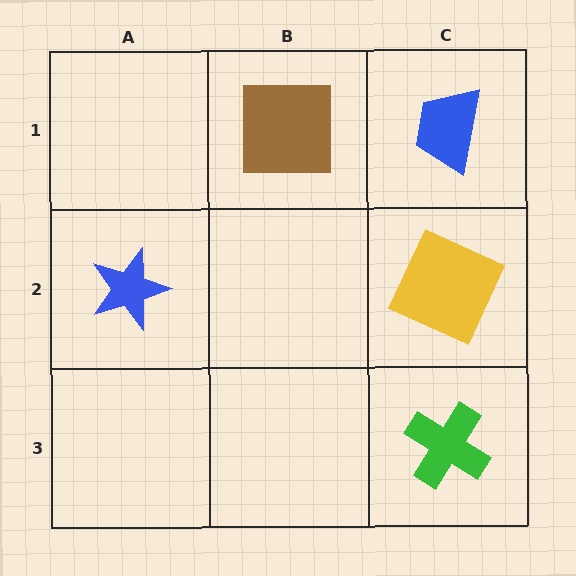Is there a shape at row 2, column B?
No, that cell is empty.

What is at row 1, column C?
A blue trapezoid.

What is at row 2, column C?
A yellow square.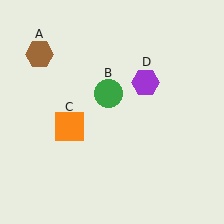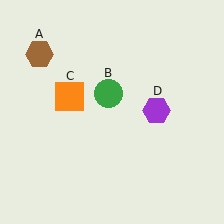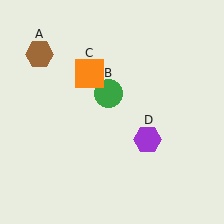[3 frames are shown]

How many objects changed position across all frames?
2 objects changed position: orange square (object C), purple hexagon (object D).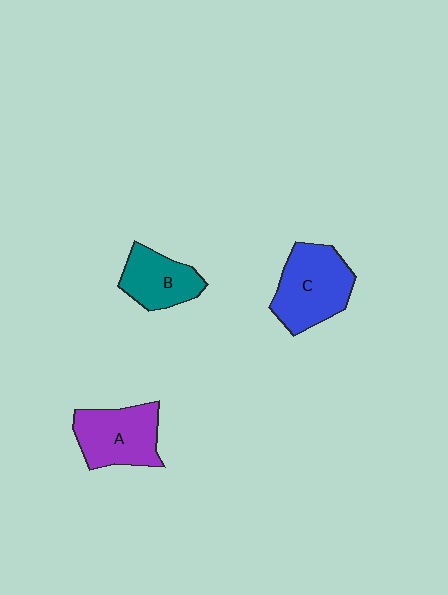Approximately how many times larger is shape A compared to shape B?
Approximately 1.3 times.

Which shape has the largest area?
Shape C (blue).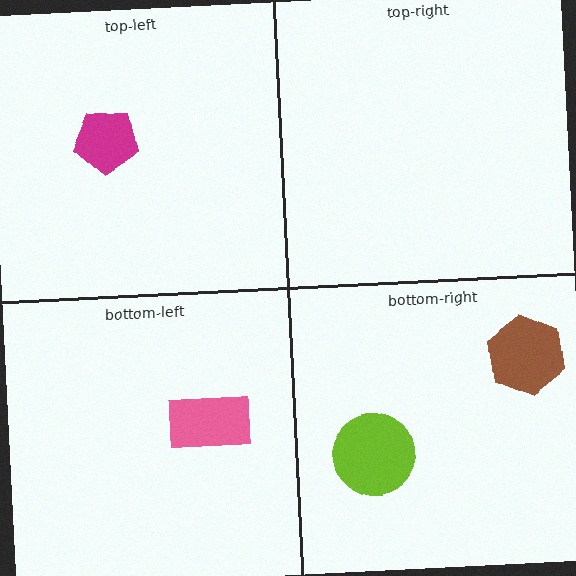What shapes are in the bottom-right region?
The blue star, the brown hexagon, the lime circle.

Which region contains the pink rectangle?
The bottom-left region.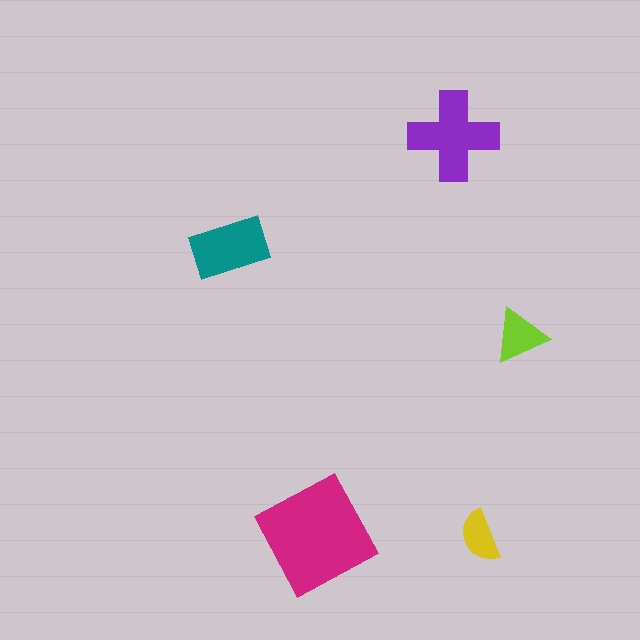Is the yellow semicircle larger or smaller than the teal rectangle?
Smaller.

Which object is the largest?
The magenta square.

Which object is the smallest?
The yellow semicircle.